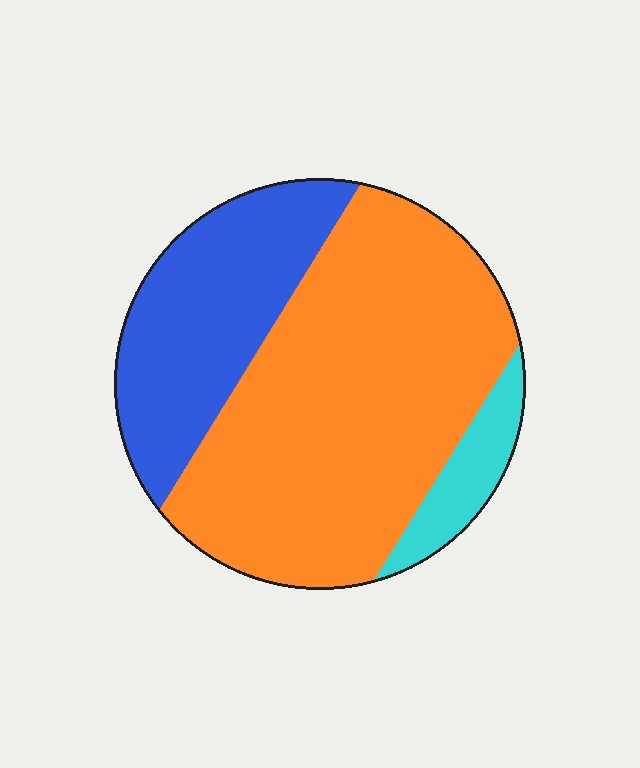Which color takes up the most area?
Orange, at roughly 65%.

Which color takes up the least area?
Cyan, at roughly 10%.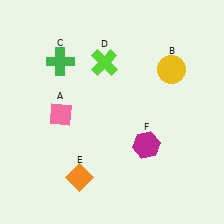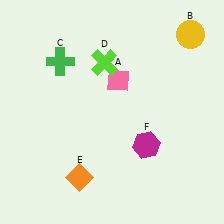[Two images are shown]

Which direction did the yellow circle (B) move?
The yellow circle (B) moved up.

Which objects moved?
The objects that moved are: the pink diamond (A), the yellow circle (B).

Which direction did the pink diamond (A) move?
The pink diamond (A) moved right.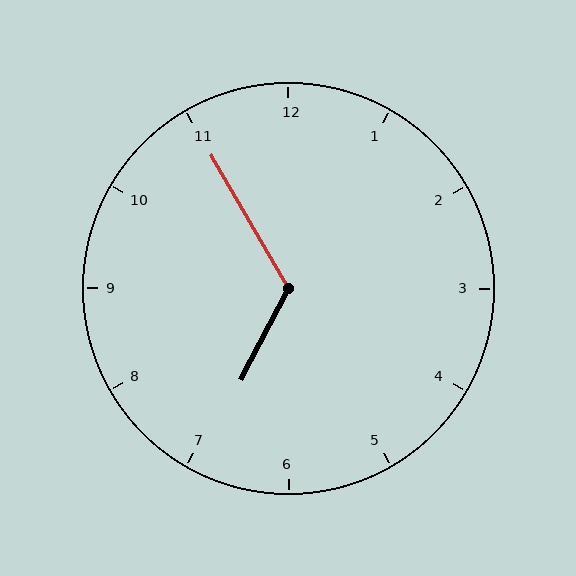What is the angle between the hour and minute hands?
Approximately 122 degrees.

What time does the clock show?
6:55.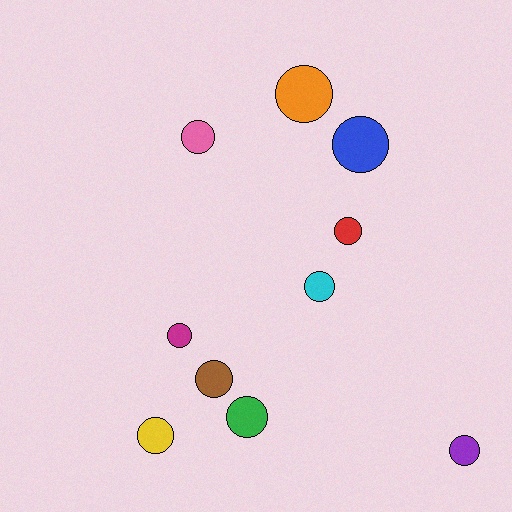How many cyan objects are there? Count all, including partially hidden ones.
There is 1 cyan object.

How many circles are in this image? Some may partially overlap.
There are 10 circles.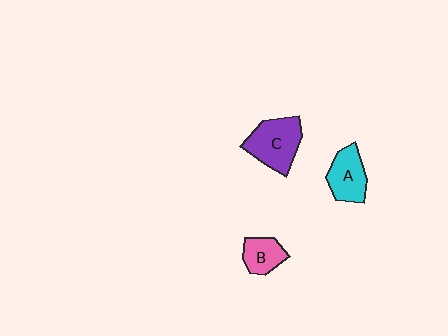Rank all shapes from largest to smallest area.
From largest to smallest: C (purple), A (cyan), B (pink).